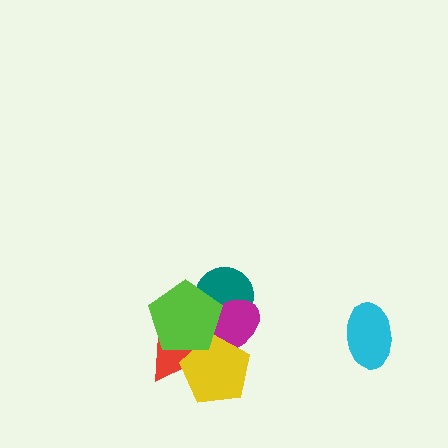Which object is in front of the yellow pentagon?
The lime pentagon is in front of the yellow pentagon.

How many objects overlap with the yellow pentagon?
3 objects overlap with the yellow pentagon.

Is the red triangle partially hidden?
Yes, it is partially covered by another shape.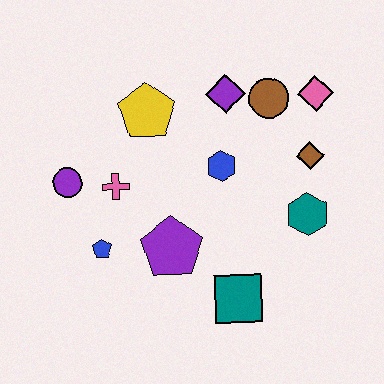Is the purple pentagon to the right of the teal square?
No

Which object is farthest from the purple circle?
The pink diamond is farthest from the purple circle.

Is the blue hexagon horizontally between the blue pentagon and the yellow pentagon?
No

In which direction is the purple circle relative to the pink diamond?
The purple circle is to the left of the pink diamond.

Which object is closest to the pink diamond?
The brown circle is closest to the pink diamond.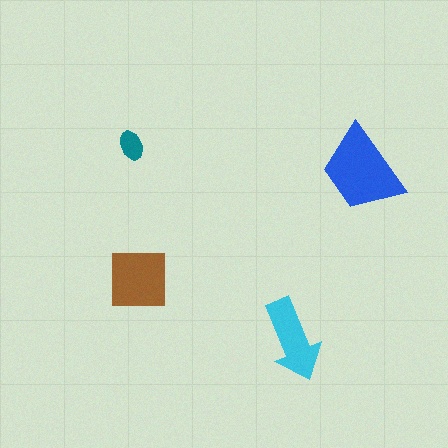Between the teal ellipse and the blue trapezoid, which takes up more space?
The blue trapezoid.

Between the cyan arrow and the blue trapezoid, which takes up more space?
The blue trapezoid.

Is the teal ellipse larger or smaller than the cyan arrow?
Smaller.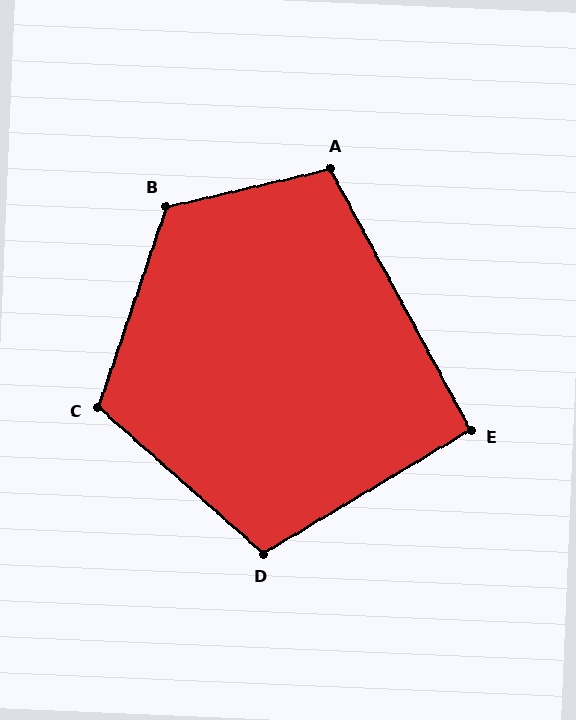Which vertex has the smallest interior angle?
E, at approximately 93 degrees.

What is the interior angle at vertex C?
Approximately 113 degrees (obtuse).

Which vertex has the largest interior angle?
B, at approximately 122 degrees.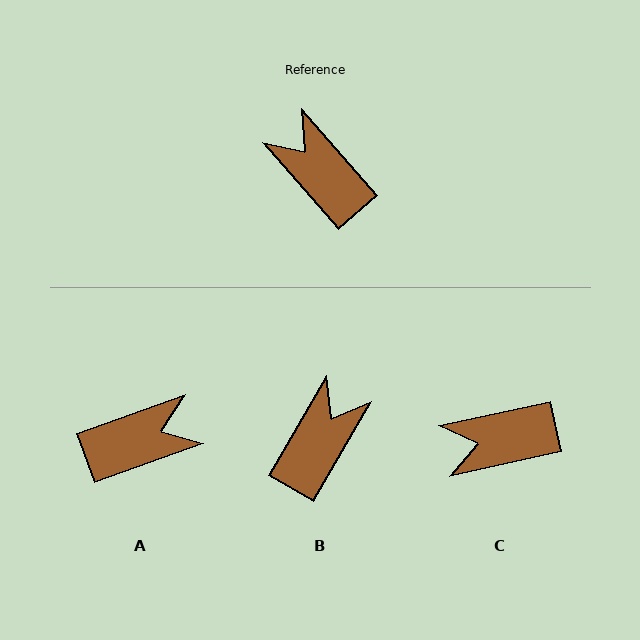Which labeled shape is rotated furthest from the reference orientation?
A, about 111 degrees away.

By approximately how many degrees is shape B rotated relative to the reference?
Approximately 71 degrees clockwise.